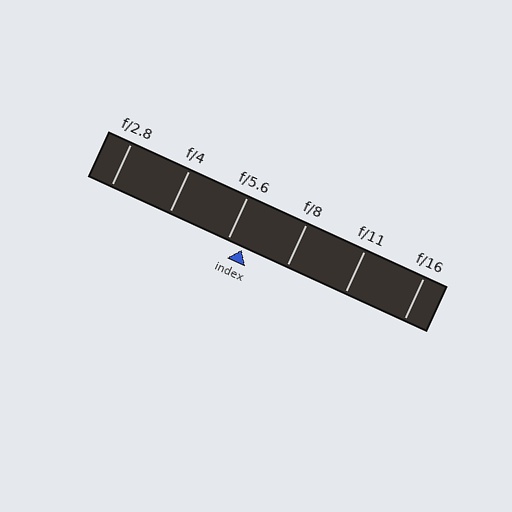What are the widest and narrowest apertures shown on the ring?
The widest aperture shown is f/2.8 and the narrowest is f/16.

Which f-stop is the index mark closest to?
The index mark is closest to f/5.6.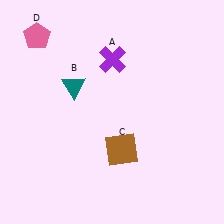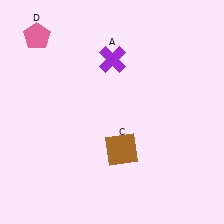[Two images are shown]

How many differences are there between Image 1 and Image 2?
There is 1 difference between the two images.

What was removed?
The teal triangle (B) was removed in Image 2.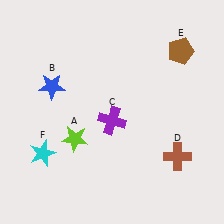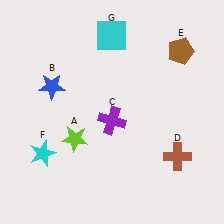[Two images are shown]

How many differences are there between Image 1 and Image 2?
There is 1 difference between the two images.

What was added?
A cyan square (G) was added in Image 2.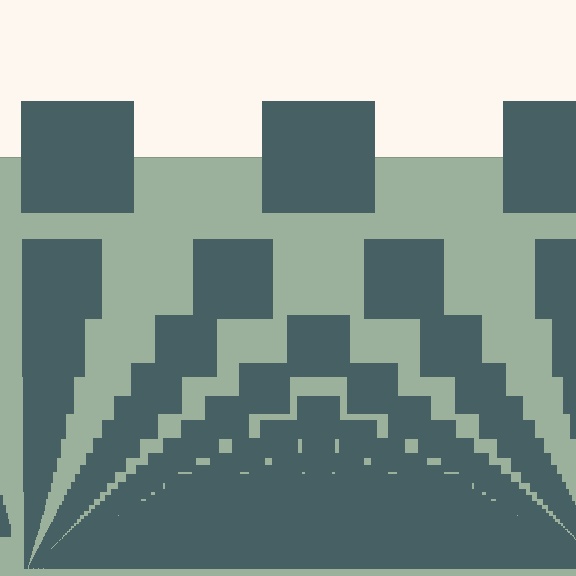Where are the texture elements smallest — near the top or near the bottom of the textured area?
Near the bottom.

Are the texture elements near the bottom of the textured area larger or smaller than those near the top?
Smaller. The gradient is inverted — elements near the bottom are smaller and denser.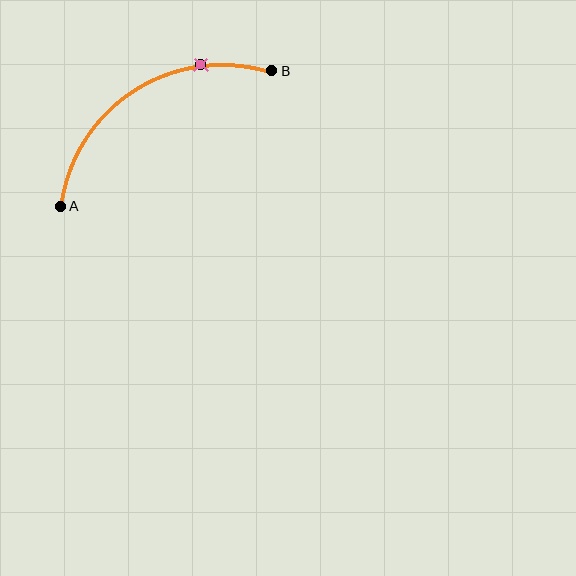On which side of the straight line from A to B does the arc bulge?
The arc bulges above the straight line connecting A and B.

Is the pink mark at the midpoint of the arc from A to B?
No. The pink mark lies on the arc but is closer to endpoint B. The arc midpoint would be at the point on the curve equidistant along the arc from both A and B.